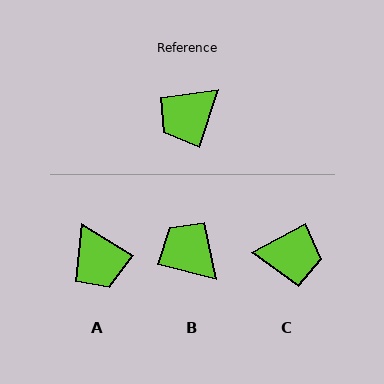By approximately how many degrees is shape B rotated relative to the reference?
Approximately 86 degrees clockwise.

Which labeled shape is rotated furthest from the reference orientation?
C, about 136 degrees away.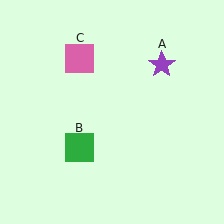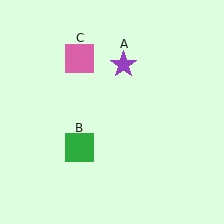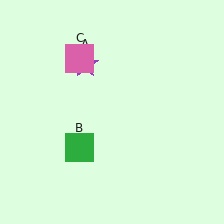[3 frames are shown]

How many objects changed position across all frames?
1 object changed position: purple star (object A).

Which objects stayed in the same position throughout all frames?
Green square (object B) and pink square (object C) remained stationary.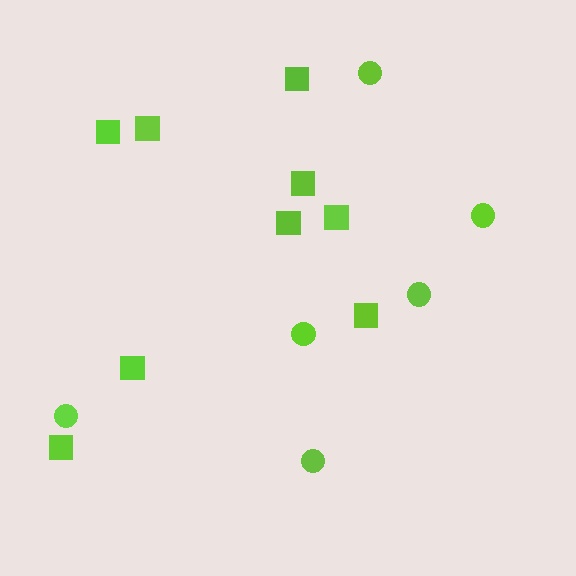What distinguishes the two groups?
There are 2 groups: one group of squares (9) and one group of circles (6).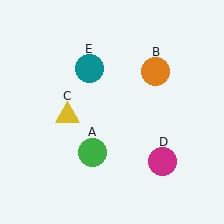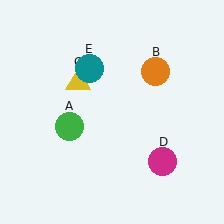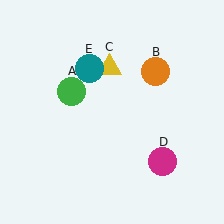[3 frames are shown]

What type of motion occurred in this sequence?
The green circle (object A), yellow triangle (object C) rotated clockwise around the center of the scene.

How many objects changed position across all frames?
2 objects changed position: green circle (object A), yellow triangle (object C).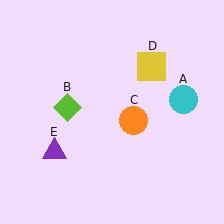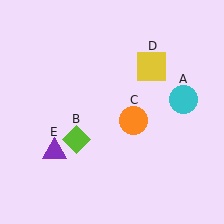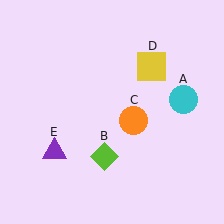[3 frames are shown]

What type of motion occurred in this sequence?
The lime diamond (object B) rotated counterclockwise around the center of the scene.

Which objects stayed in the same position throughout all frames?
Cyan circle (object A) and orange circle (object C) and yellow square (object D) and purple triangle (object E) remained stationary.